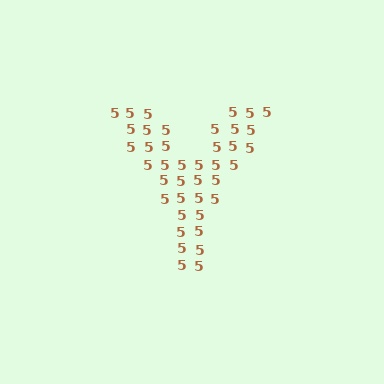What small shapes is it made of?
It is made of small digit 5's.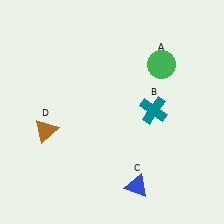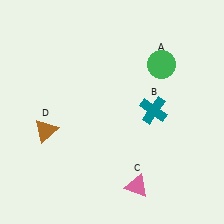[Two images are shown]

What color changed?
The triangle (C) changed from blue in Image 1 to pink in Image 2.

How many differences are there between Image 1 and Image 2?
There is 1 difference between the two images.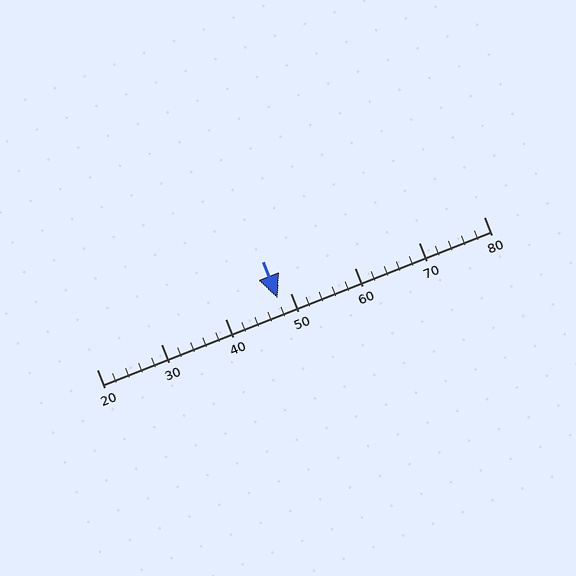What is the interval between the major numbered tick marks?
The major tick marks are spaced 10 units apart.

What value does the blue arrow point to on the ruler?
The blue arrow points to approximately 48.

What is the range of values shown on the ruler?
The ruler shows values from 20 to 80.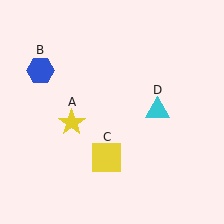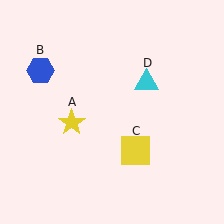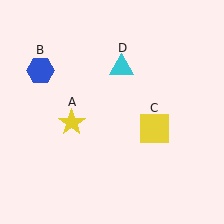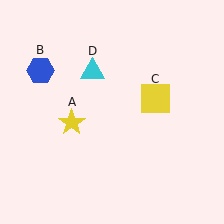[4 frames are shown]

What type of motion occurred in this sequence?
The yellow square (object C), cyan triangle (object D) rotated counterclockwise around the center of the scene.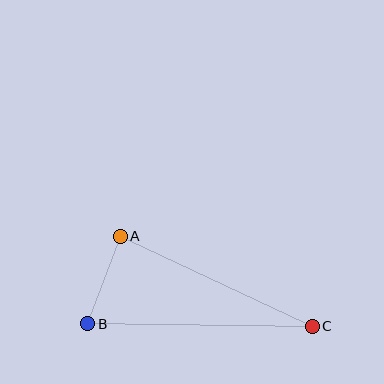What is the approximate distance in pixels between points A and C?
The distance between A and C is approximately 212 pixels.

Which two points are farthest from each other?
Points B and C are farthest from each other.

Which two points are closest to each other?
Points A and B are closest to each other.